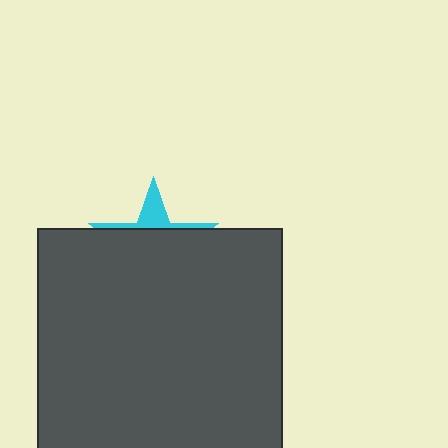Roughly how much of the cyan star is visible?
A small part of it is visible (roughly 23%).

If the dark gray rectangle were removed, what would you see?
You would see the complete cyan star.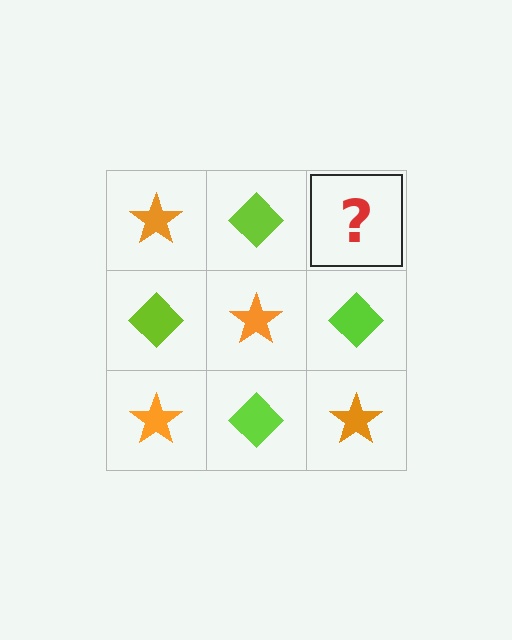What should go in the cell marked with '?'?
The missing cell should contain an orange star.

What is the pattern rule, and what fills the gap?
The rule is that it alternates orange star and lime diamond in a checkerboard pattern. The gap should be filled with an orange star.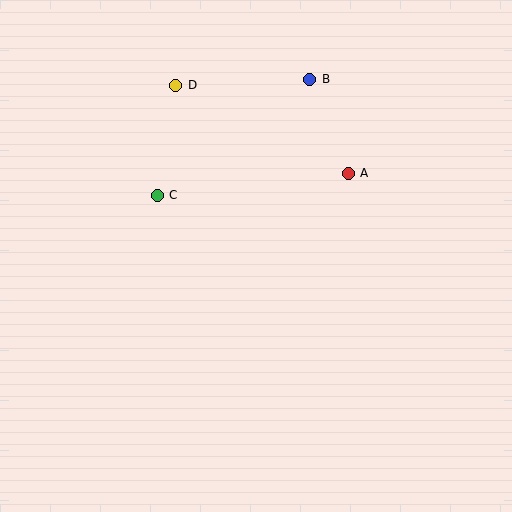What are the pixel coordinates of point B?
Point B is at (310, 79).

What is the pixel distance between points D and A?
The distance between D and A is 194 pixels.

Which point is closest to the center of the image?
Point C at (157, 196) is closest to the center.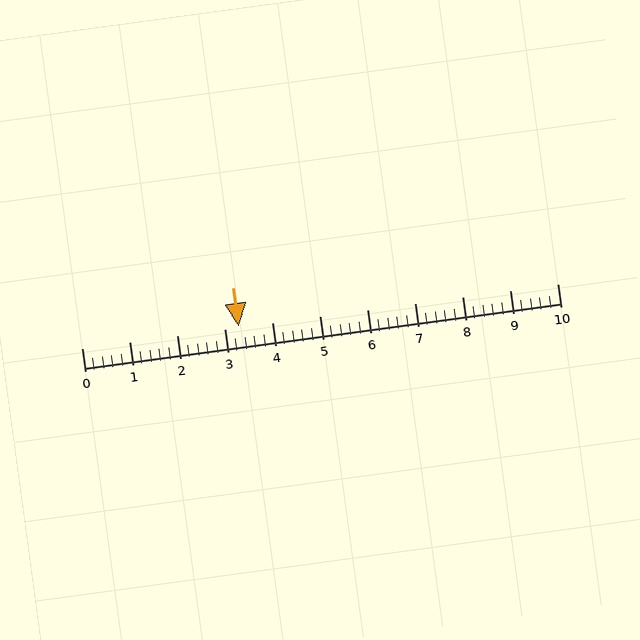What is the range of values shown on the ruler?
The ruler shows values from 0 to 10.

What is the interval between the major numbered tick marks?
The major tick marks are spaced 1 units apart.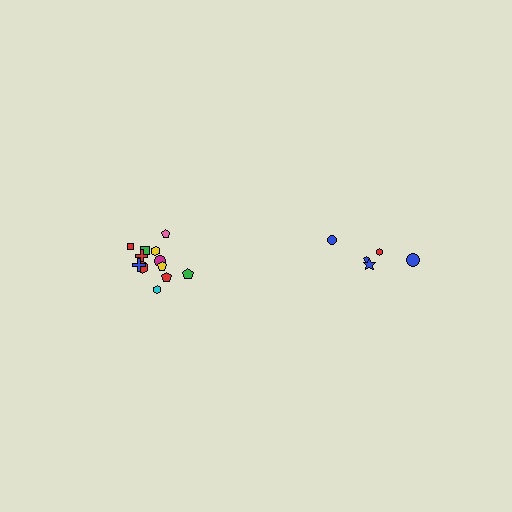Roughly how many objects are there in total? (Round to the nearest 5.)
Roughly 15 objects in total.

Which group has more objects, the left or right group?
The left group.